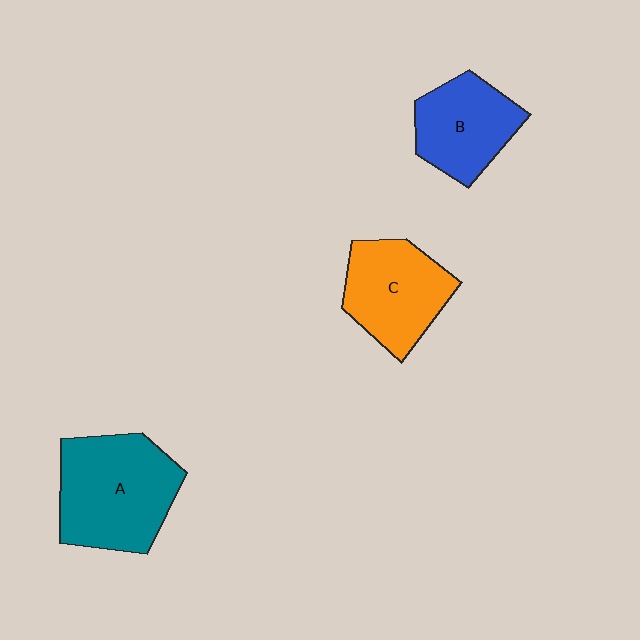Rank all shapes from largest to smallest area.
From largest to smallest: A (teal), C (orange), B (blue).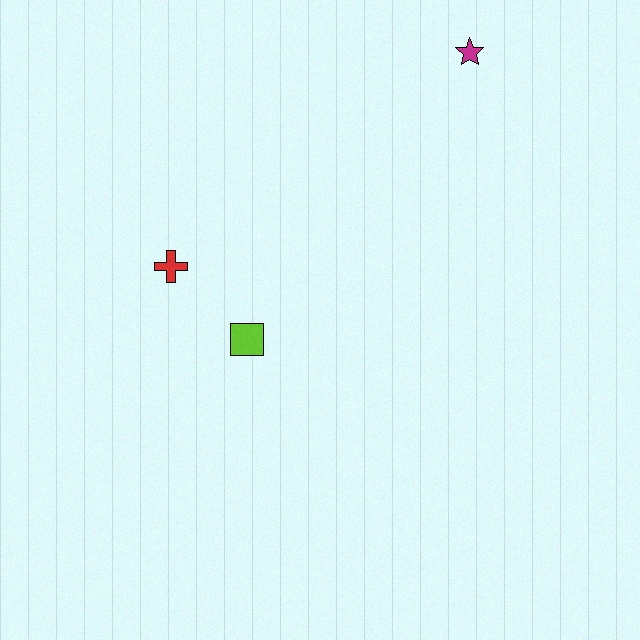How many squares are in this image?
There is 1 square.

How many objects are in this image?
There are 3 objects.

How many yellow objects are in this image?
There are no yellow objects.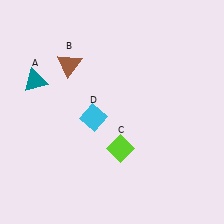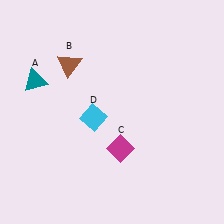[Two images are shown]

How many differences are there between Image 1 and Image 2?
There is 1 difference between the two images.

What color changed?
The diamond (C) changed from lime in Image 1 to magenta in Image 2.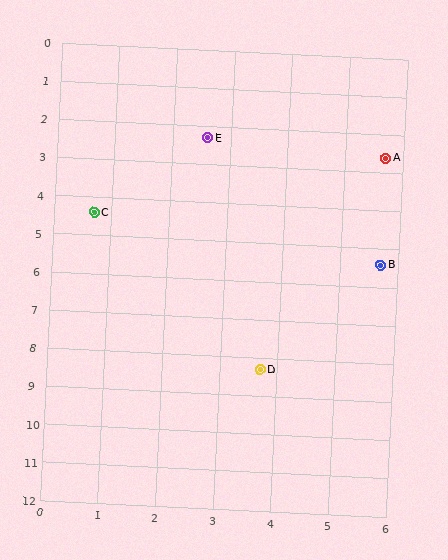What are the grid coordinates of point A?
Point A is at approximately (5.7, 2.6).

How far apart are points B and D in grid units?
Points B and D are about 3.5 grid units apart.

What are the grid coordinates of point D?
Point D is at approximately (3.7, 8.3).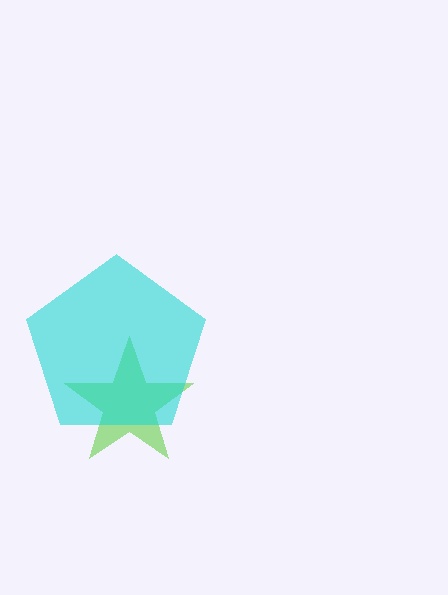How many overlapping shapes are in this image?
There are 2 overlapping shapes in the image.